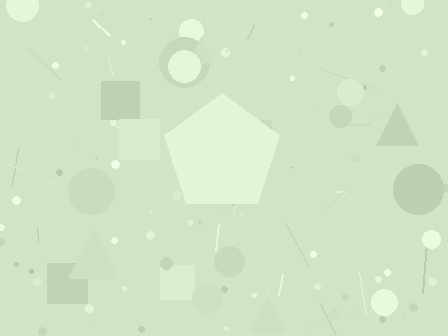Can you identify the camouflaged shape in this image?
The camouflaged shape is a pentagon.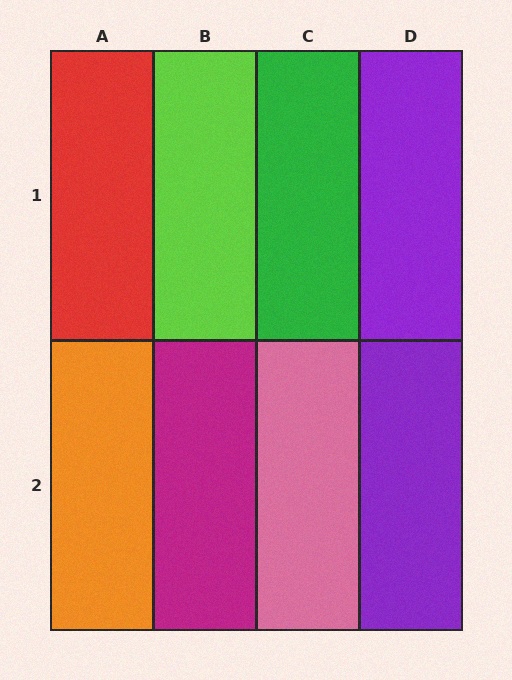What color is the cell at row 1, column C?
Green.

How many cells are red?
1 cell is red.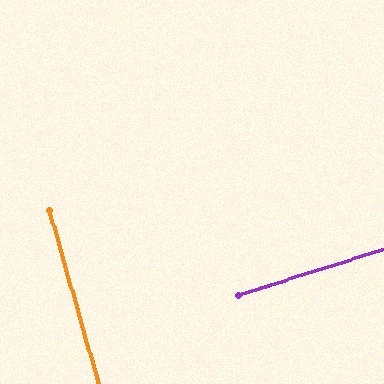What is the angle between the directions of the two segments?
Approximately 88 degrees.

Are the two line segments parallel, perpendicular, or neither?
Perpendicular — they meet at approximately 88°.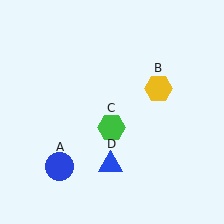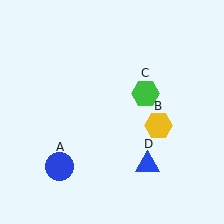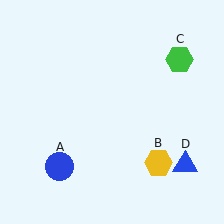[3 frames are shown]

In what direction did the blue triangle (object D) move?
The blue triangle (object D) moved right.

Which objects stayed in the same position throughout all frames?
Blue circle (object A) remained stationary.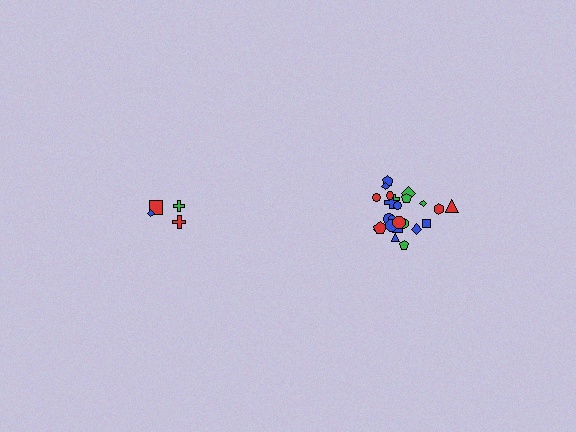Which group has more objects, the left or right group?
The right group.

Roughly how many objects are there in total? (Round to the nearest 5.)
Roughly 30 objects in total.